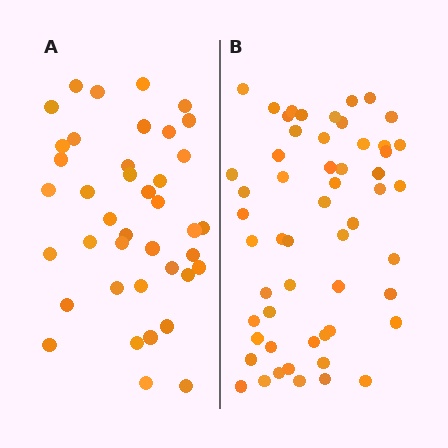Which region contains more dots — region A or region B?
Region B (the right region) has more dots.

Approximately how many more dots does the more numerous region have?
Region B has approximately 15 more dots than region A.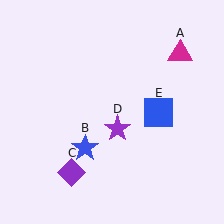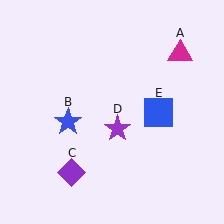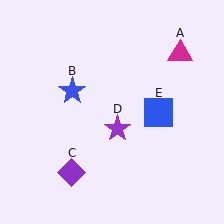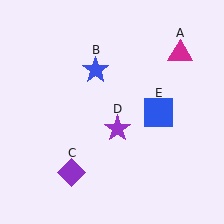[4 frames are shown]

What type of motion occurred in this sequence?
The blue star (object B) rotated clockwise around the center of the scene.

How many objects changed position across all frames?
1 object changed position: blue star (object B).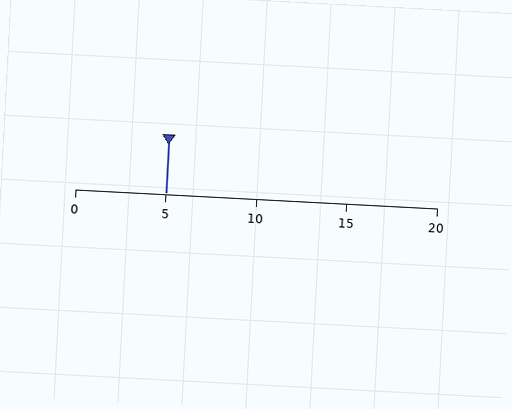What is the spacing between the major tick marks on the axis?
The major ticks are spaced 5 apart.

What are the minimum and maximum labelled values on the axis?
The axis runs from 0 to 20.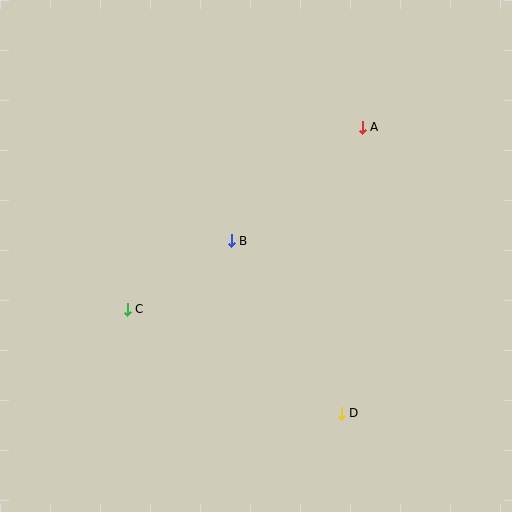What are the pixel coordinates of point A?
Point A is at (362, 127).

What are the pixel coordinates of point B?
Point B is at (231, 241).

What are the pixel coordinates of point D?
Point D is at (341, 413).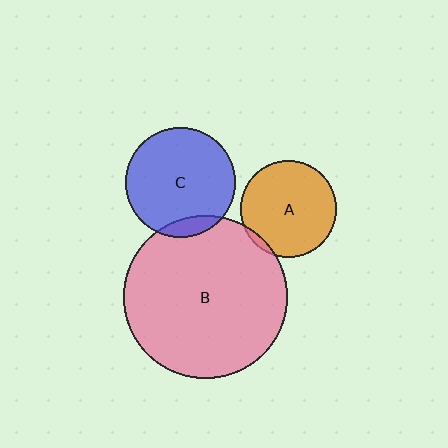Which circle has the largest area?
Circle B (pink).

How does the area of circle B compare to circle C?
Approximately 2.2 times.